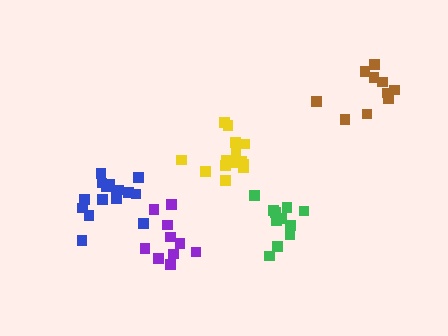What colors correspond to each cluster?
The clusters are colored: purple, blue, yellow, green, brown.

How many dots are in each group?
Group 1: 10 dots, Group 2: 16 dots, Group 3: 15 dots, Group 4: 11 dots, Group 5: 10 dots (62 total).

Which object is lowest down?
The green cluster is bottommost.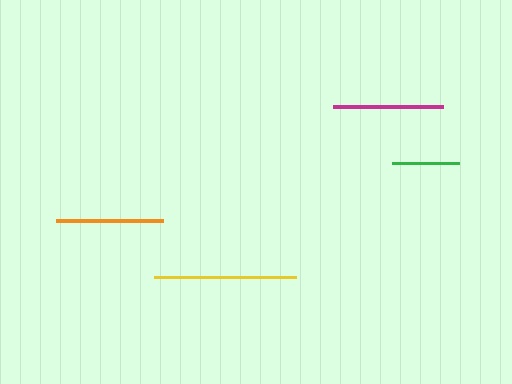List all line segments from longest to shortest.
From longest to shortest: yellow, magenta, orange, green.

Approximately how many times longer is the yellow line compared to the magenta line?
The yellow line is approximately 1.3 times the length of the magenta line.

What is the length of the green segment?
The green segment is approximately 67 pixels long.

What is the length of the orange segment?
The orange segment is approximately 107 pixels long.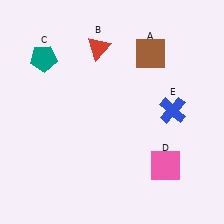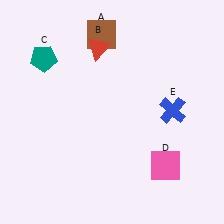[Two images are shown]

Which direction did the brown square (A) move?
The brown square (A) moved left.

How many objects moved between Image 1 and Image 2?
1 object moved between the two images.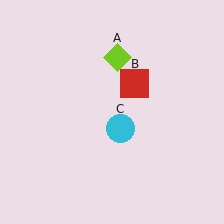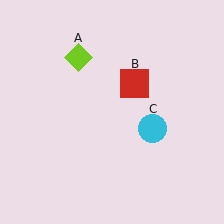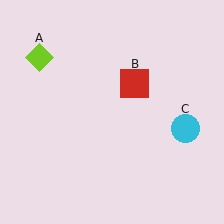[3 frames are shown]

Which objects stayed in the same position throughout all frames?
Red square (object B) remained stationary.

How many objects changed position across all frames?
2 objects changed position: lime diamond (object A), cyan circle (object C).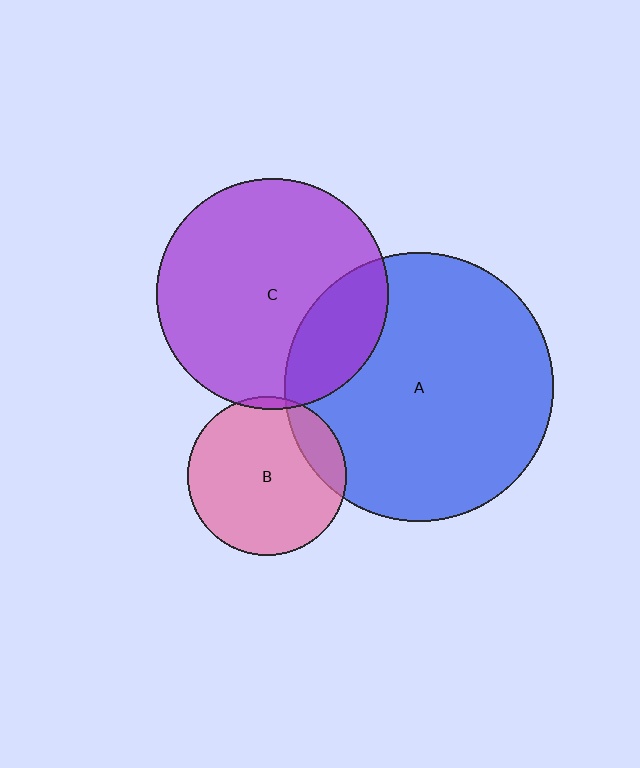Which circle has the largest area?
Circle A (blue).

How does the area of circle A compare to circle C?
Approximately 1.3 times.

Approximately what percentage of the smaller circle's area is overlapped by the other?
Approximately 5%.